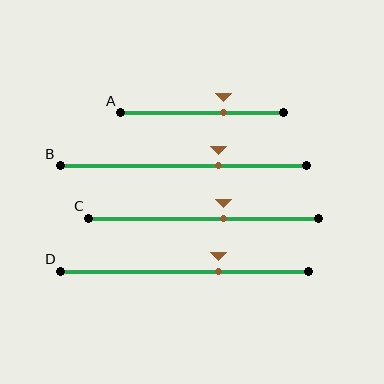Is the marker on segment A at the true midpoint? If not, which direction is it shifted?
No, the marker on segment A is shifted to the right by about 13% of the segment length.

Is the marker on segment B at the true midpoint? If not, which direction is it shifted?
No, the marker on segment B is shifted to the right by about 14% of the segment length.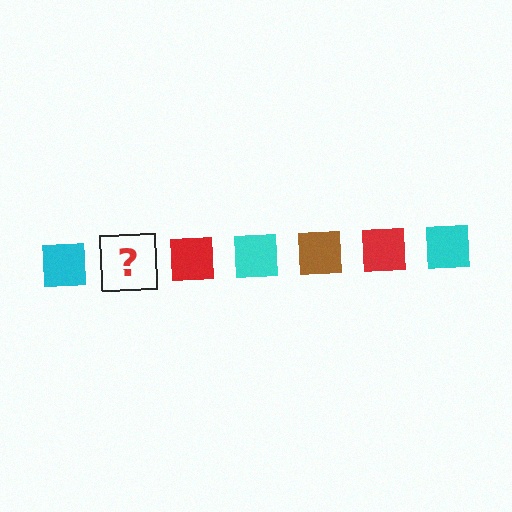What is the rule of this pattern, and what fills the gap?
The rule is that the pattern cycles through cyan, brown, red squares. The gap should be filled with a brown square.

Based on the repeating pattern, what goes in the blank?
The blank should be a brown square.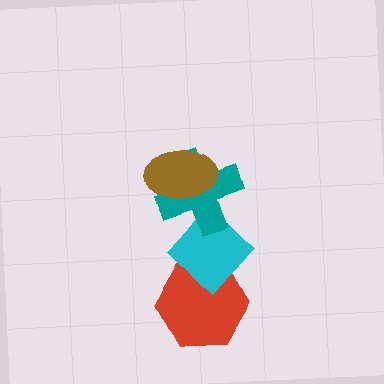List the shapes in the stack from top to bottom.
From top to bottom: the brown ellipse, the teal cross, the cyan diamond, the red hexagon.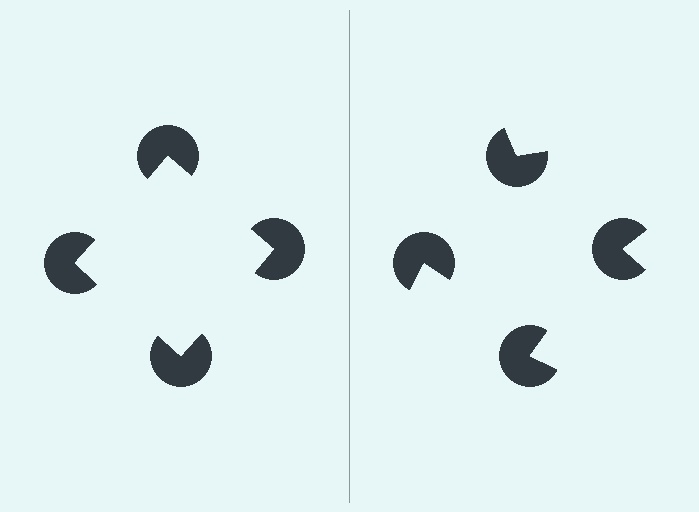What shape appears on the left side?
An illusory square.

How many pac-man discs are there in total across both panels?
8 — 4 on each side.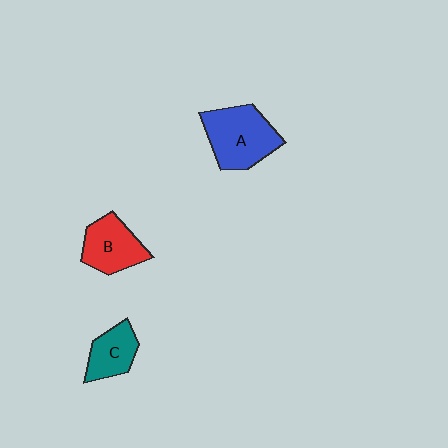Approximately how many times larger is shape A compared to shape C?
Approximately 1.7 times.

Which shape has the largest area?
Shape A (blue).